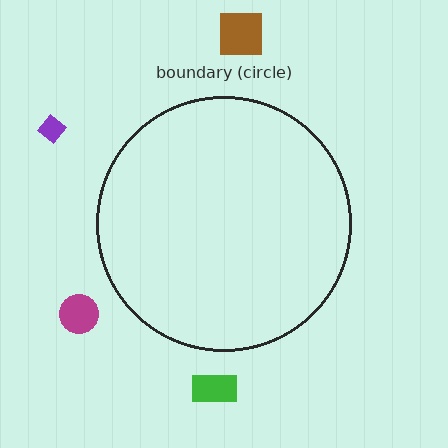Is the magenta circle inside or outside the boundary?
Outside.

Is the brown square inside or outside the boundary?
Outside.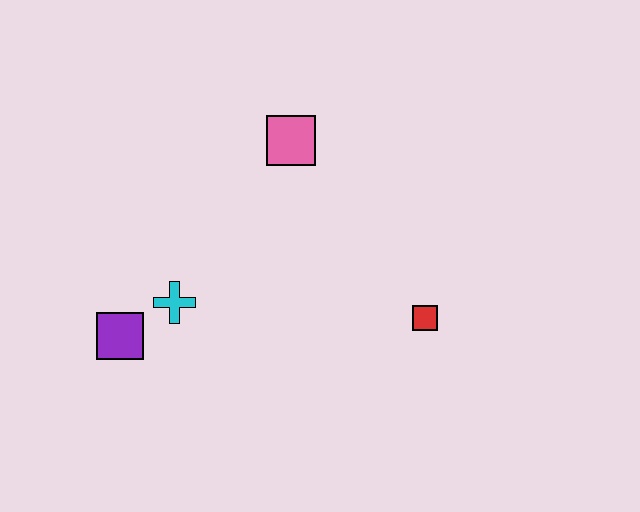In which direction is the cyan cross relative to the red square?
The cyan cross is to the left of the red square.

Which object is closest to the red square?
The pink square is closest to the red square.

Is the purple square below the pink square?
Yes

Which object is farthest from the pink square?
The purple square is farthest from the pink square.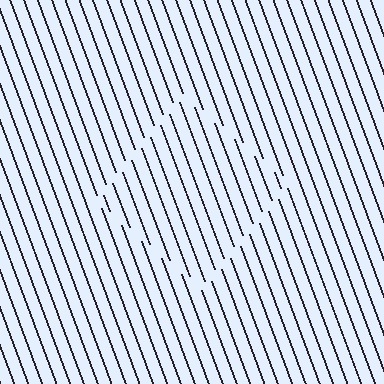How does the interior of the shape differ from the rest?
The interior of the shape contains the same grating, shifted by half a period — the contour is defined by the phase discontinuity where line-ends from the inner and outer gratings abut.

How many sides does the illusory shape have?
4 sides — the line-ends trace a square.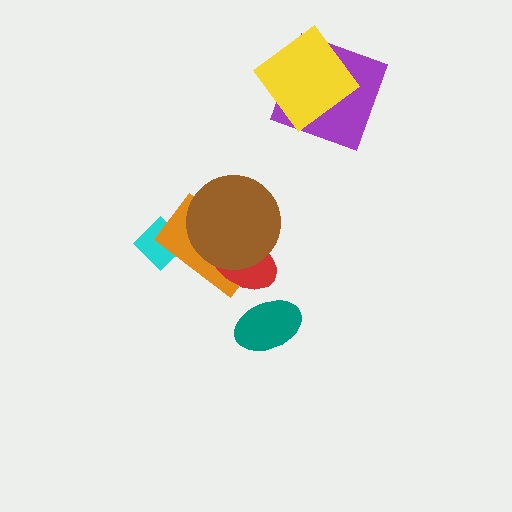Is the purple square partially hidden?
Yes, it is partially covered by another shape.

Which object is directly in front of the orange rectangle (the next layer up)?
The red ellipse is directly in front of the orange rectangle.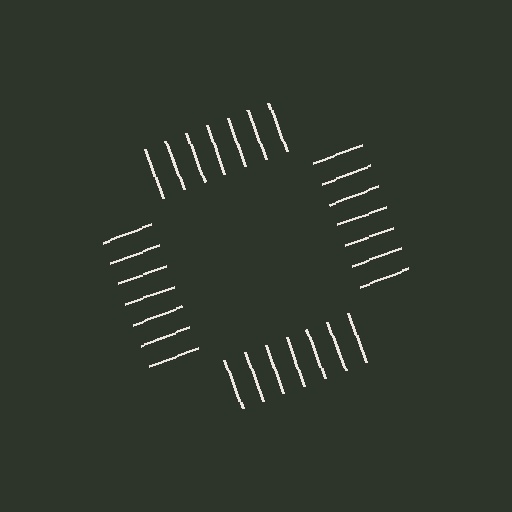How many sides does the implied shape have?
4 sides — the line-ends trace a square.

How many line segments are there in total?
28 — 7 along each of the 4 edges.